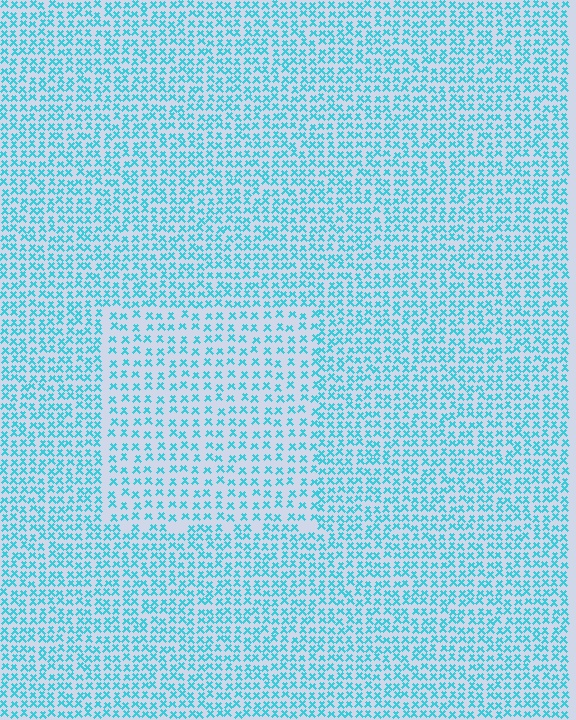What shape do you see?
I see a rectangle.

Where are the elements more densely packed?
The elements are more densely packed outside the rectangle boundary.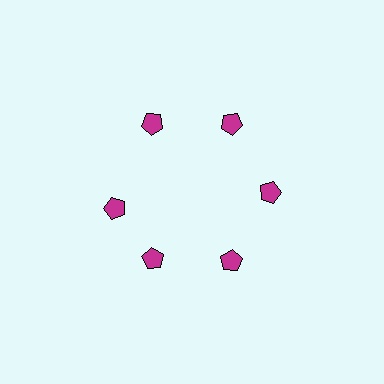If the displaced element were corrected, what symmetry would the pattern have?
It would have 6-fold rotational symmetry — the pattern would map onto itself every 60 degrees.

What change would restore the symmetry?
The symmetry would be restored by rotating it back into even spacing with its neighbors so that all 6 pentagons sit at equal angles and equal distance from the center.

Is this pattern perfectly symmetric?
No. The 6 magenta pentagons are arranged in a ring, but one element near the 9 o'clock position is rotated out of alignment along the ring, breaking the 6-fold rotational symmetry.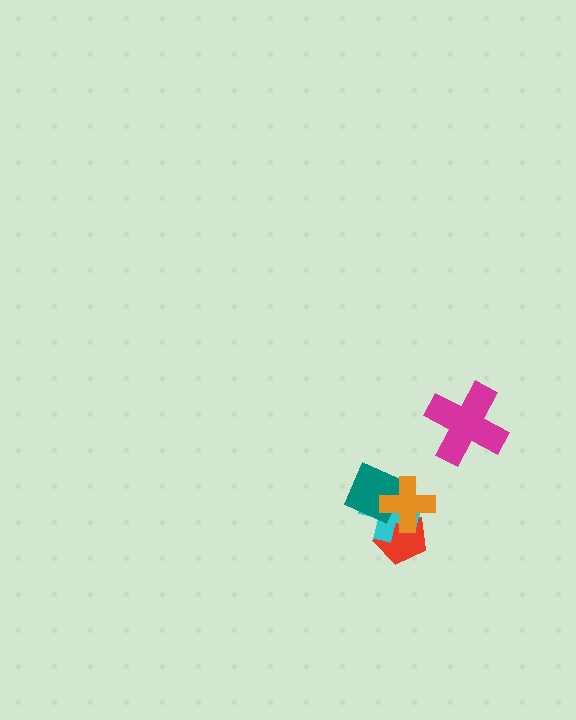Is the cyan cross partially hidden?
Yes, it is partially covered by another shape.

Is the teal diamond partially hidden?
Yes, it is partially covered by another shape.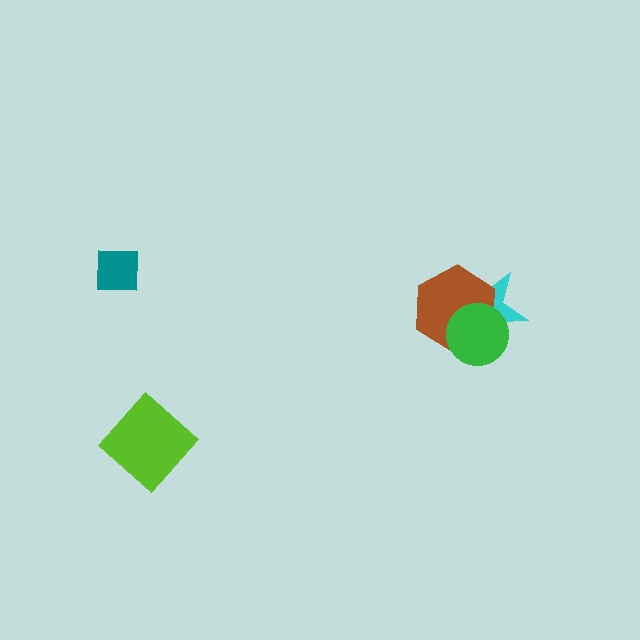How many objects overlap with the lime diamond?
0 objects overlap with the lime diamond.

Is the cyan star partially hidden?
Yes, it is partially covered by another shape.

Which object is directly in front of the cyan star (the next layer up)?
The brown hexagon is directly in front of the cyan star.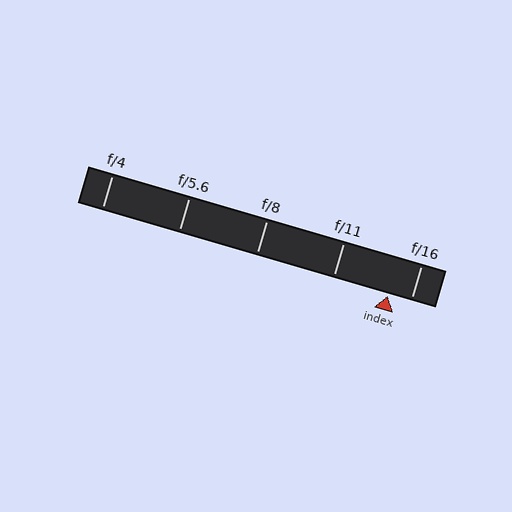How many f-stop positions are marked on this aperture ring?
There are 5 f-stop positions marked.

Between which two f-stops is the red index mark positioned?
The index mark is between f/11 and f/16.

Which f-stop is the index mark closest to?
The index mark is closest to f/16.